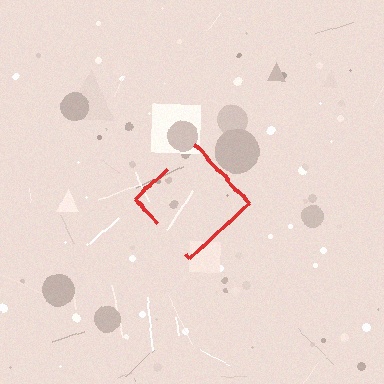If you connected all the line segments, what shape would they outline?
They would outline a diamond.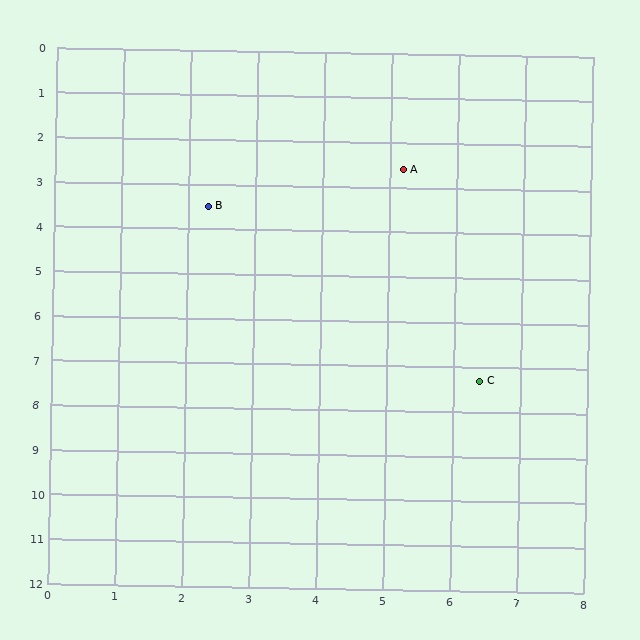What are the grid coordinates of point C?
Point C is at approximately (6.4, 7.3).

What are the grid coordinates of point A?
Point A is at approximately (5.2, 2.6).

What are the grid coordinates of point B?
Point B is at approximately (2.3, 3.5).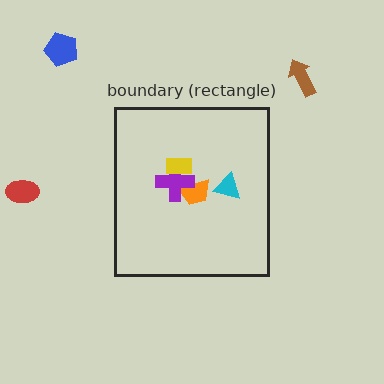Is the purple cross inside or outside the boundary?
Inside.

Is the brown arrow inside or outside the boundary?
Outside.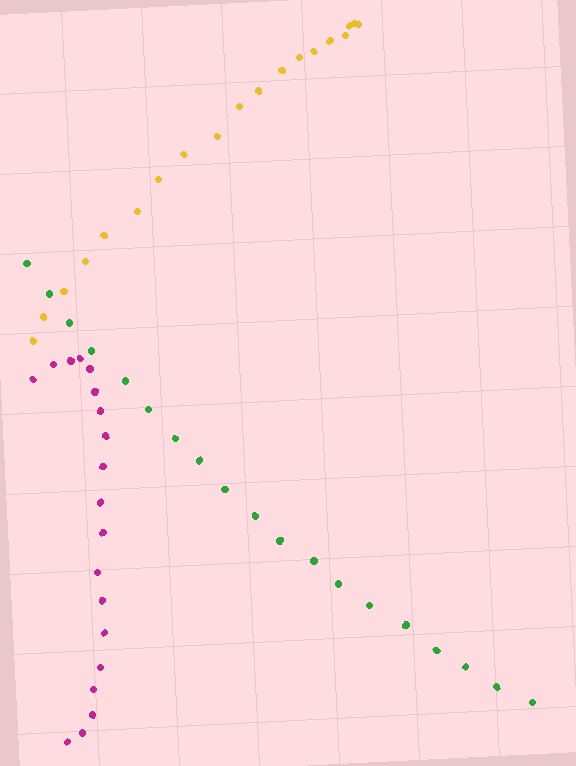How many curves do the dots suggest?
There are 3 distinct paths.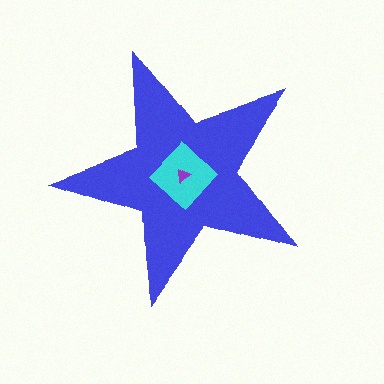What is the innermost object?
The purple triangle.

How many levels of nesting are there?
3.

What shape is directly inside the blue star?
The cyan diamond.